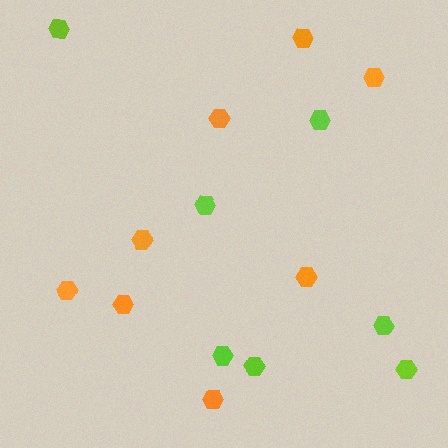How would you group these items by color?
There are 2 groups: one group of orange hexagons (8) and one group of lime hexagons (7).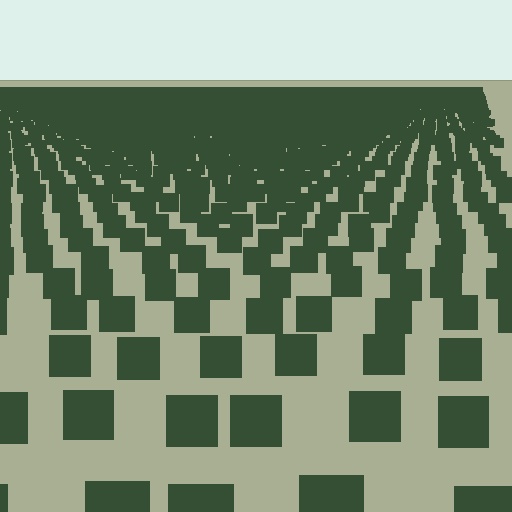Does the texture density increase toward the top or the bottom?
Density increases toward the top.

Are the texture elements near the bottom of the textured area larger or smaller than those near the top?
Larger. Near the bottom, elements are closer to the viewer and appear at a bigger on-screen size.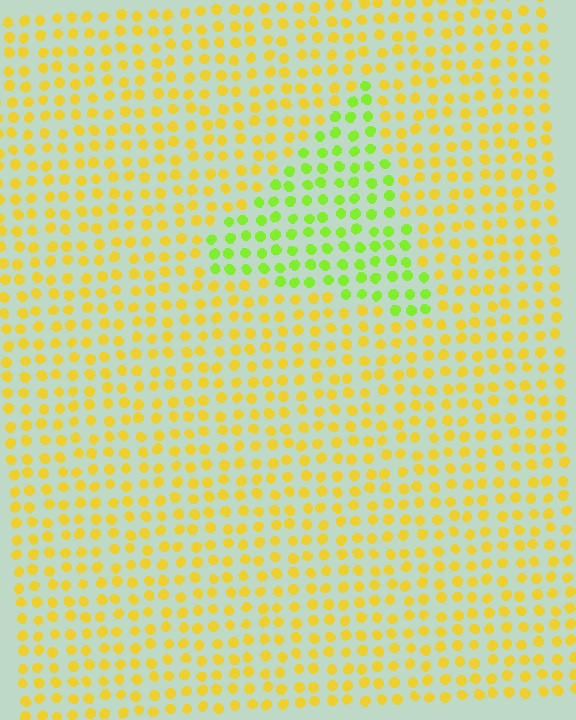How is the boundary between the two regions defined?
The boundary is defined purely by a slight shift in hue (about 43 degrees). Spacing, size, and orientation are identical on both sides.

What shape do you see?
I see a triangle.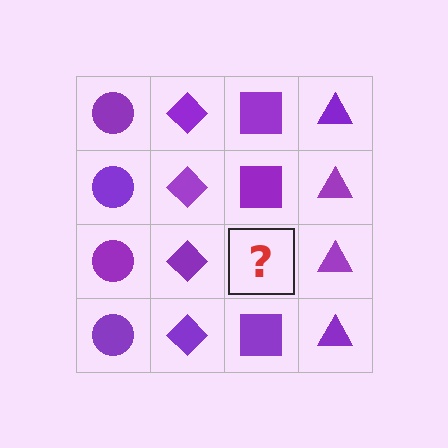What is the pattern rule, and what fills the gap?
The rule is that each column has a consistent shape. The gap should be filled with a purple square.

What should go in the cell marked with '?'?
The missing cell should contain a purple square.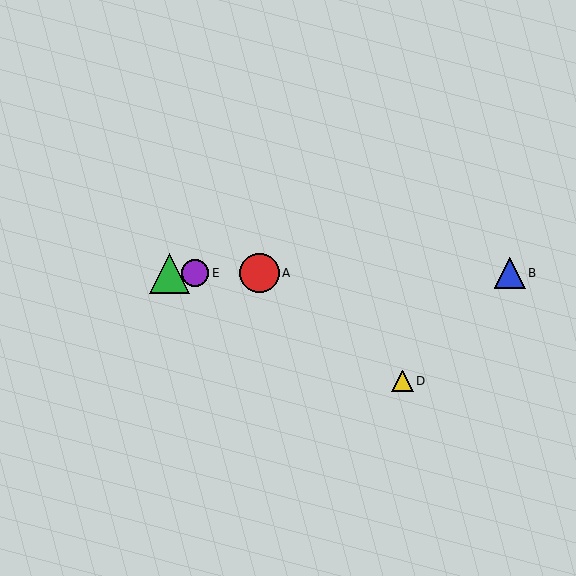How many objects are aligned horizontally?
4 objects (A, B, C, E) are aligned horizontally.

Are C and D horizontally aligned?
No, C is at y≈273 and D is at y≈381.